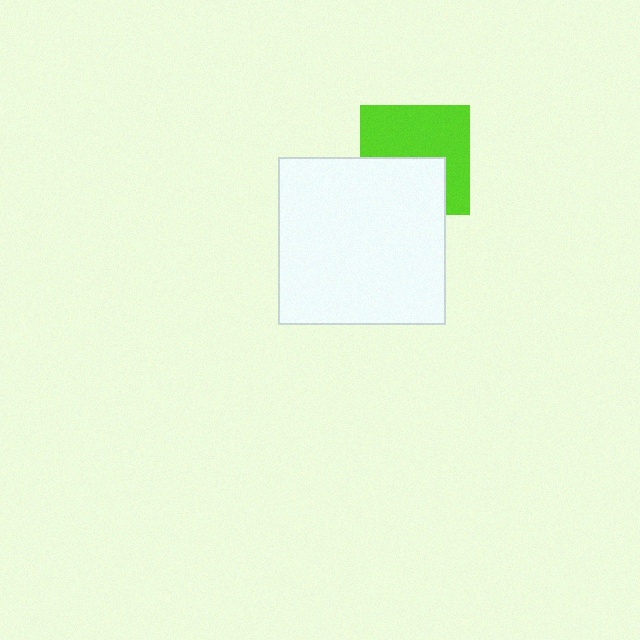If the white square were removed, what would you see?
You would see the complete lime square.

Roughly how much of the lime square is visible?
About half of it is visible (roughly 59%).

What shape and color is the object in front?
The object in front is a white square.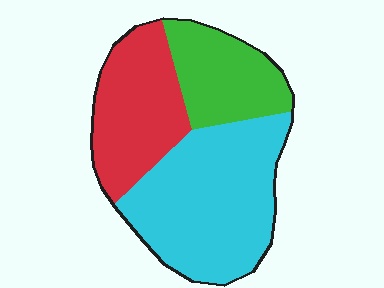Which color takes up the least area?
Green, at roughly 25%.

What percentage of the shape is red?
Red covers 29% of the shape.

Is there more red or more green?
Red.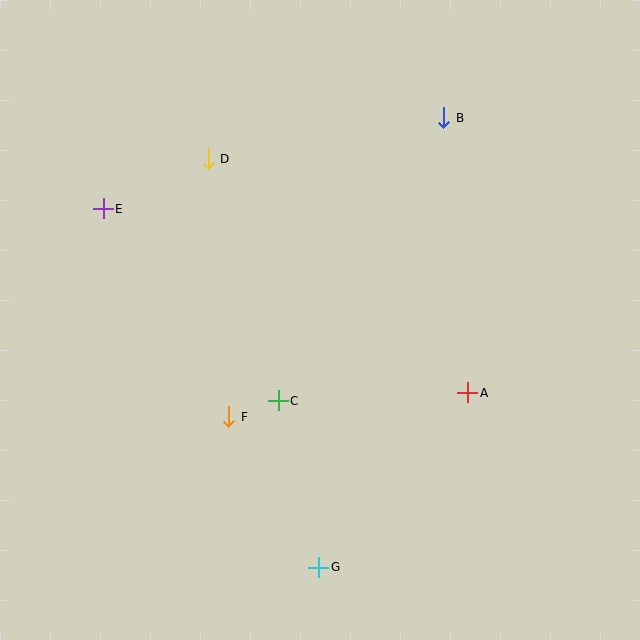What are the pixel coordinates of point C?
Point C is at (278, 401).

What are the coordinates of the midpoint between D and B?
The midpoint between D and B is at (326, 138).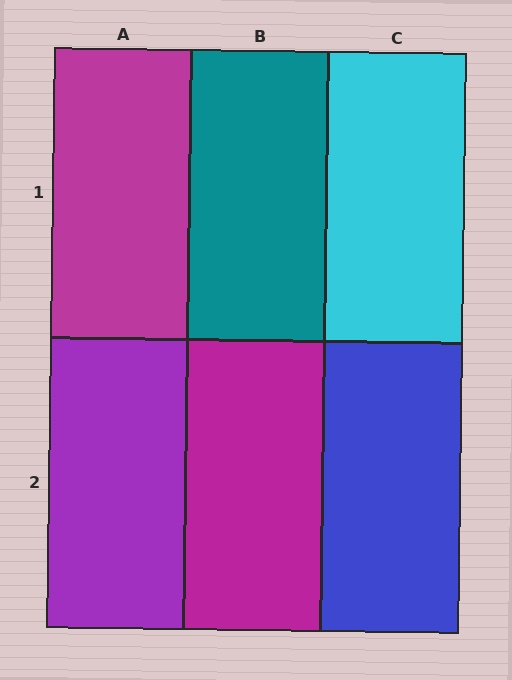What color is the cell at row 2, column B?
Magenta.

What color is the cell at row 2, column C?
Blue.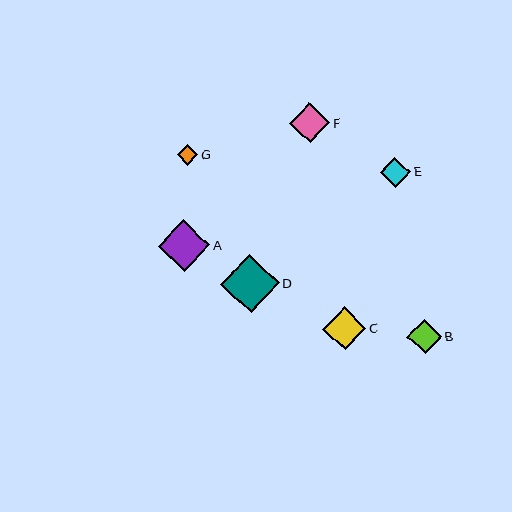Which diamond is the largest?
Diamond D is the largest with a size of approximately 58 pixels.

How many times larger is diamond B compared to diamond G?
Diamond B is approximately 1.7 times the size of diamond G.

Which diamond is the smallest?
Diamond G is the smallest with a size of approximately 20 pixels.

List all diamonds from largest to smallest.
From largest to smallest: D, A, C, F, B, E, G.